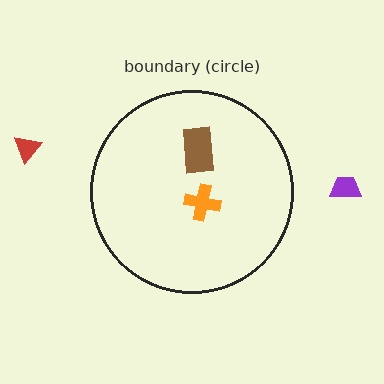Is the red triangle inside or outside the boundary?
Outside.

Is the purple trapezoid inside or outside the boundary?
Outside.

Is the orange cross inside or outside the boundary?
Inside.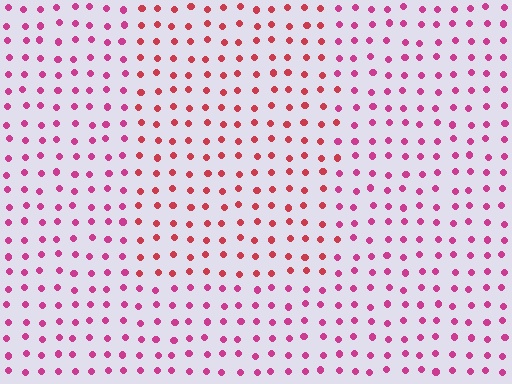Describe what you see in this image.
The image is filled with small magenta elements in a uniform arrangement. A rectangle-shaped region is visible where the elements are tinted to a slightly different hue, forming a subtle color boundary.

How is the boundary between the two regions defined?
The boundary is defined purely by a slight shift in hue (about 28 degrees). Spacing, size, and orientation are identical on both sides.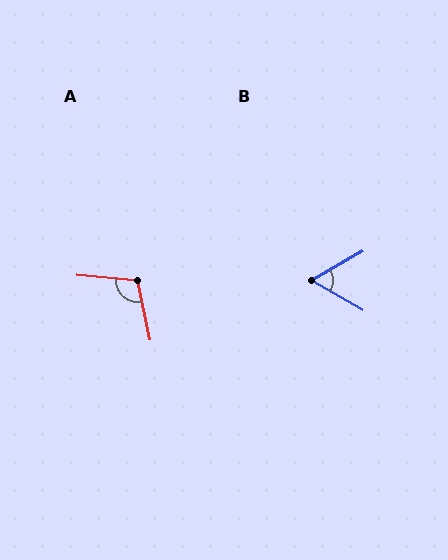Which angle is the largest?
A, at approximately 107 degrees.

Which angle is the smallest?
B, at approximately 60 degrees.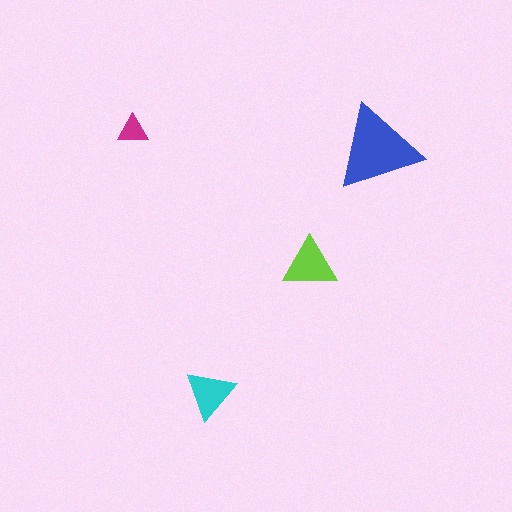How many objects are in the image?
There are 4 objects in the image.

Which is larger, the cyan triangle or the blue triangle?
The blue one.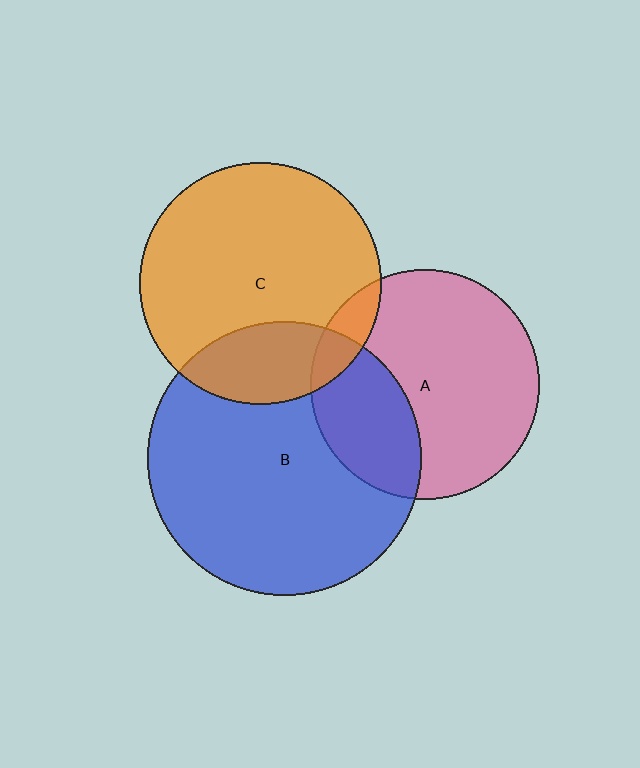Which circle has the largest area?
Circle B (blue).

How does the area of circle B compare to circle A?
Approximately 1.4 times.